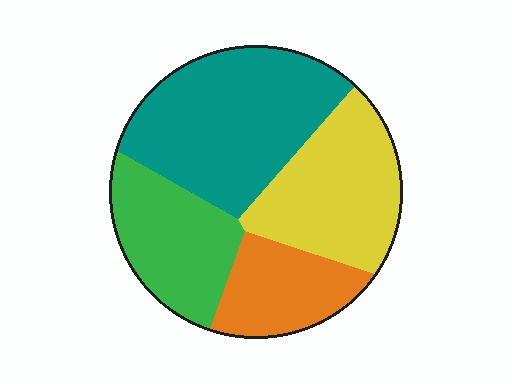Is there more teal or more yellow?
Teal.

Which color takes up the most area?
Teal, at roughly 35%.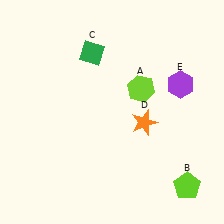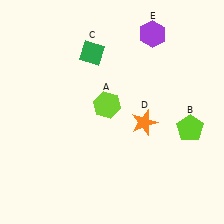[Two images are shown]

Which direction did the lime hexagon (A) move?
The lime hexagon (A) moved left.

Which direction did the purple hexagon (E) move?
The purple hexagon (E) moved up.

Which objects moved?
The objects that moved are: the lime hexagon (A), the lime pentagon (B), the purple hexagon (E).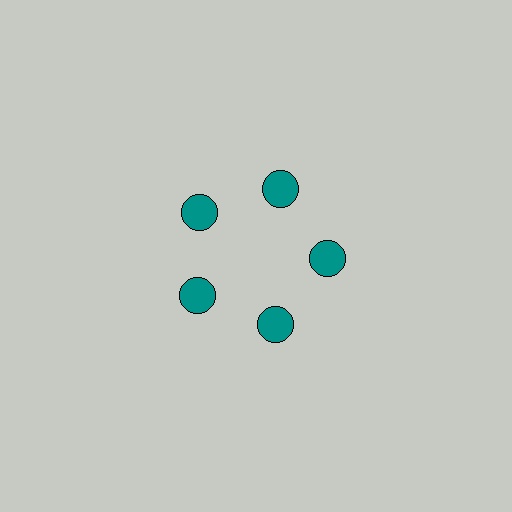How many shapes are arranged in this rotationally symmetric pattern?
There are 5 shapes, arranged in 5 groups of 1.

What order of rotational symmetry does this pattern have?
This pattern has 5-fold rotational symmetry.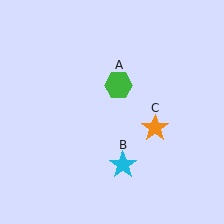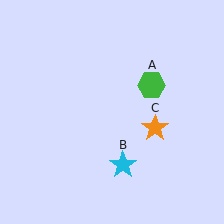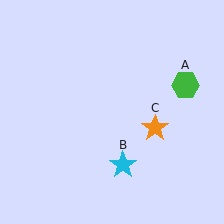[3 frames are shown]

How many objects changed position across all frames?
1 object changed position: green hexagon (object A).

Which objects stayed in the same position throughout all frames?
Cyan star (object B) and orange star (object C) remained stationary.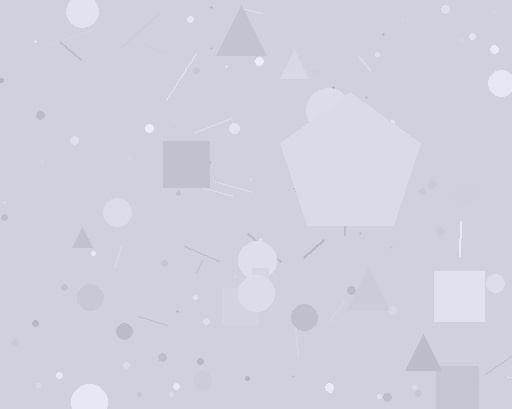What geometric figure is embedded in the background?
A pentagon is embedded in the background.